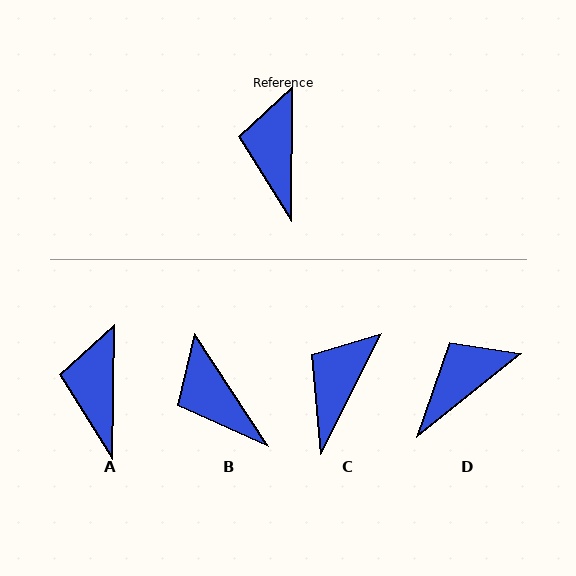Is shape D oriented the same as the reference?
No, it is off by about 51 degrees.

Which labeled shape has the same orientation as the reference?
A.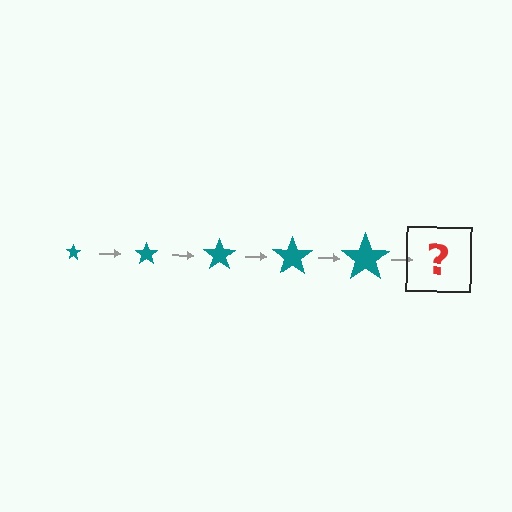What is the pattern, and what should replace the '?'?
The pattern is that the star gets progressively larger each step. The '?' should be a teal star, larger than the previous one.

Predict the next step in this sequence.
The next step is a teal star, larger than the previous one.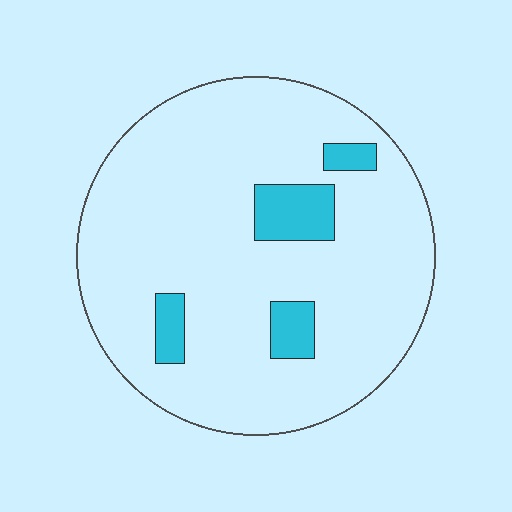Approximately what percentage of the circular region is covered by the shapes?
Approximately 10%.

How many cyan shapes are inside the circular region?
4.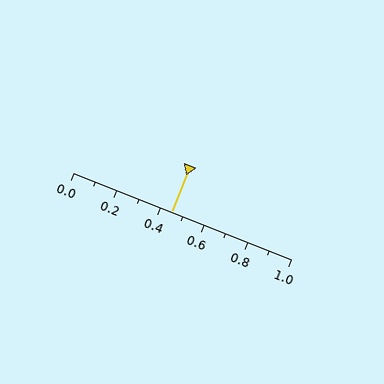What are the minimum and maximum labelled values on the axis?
The axis runs from 0.0 to 1.0.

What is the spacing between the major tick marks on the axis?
The major ticks are spaced 0.2 apart.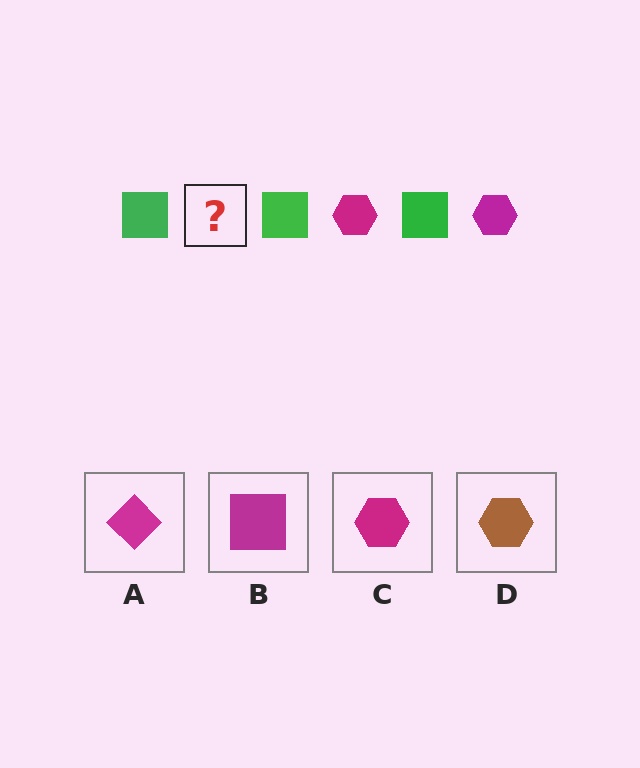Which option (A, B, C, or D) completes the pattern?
C.